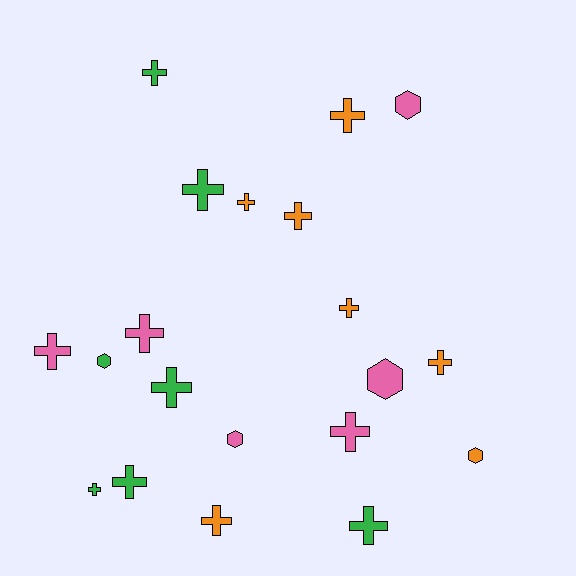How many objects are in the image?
There are 20 objects.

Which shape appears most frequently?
Cross, with 15 objects.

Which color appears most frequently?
Green, with 7 objects.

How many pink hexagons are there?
There are 3 pink hexagons.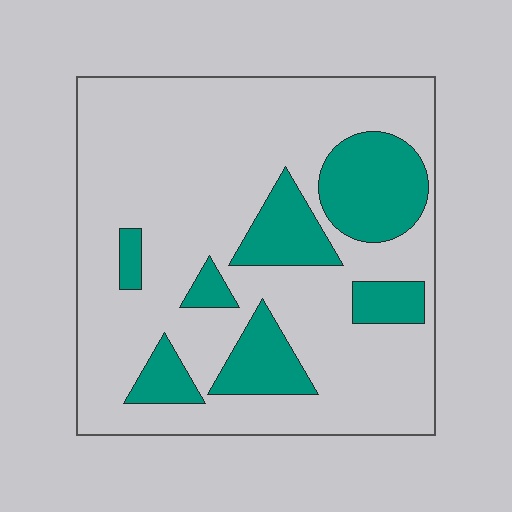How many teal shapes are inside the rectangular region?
7.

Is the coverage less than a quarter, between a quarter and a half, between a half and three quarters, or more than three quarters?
Less than a quarter.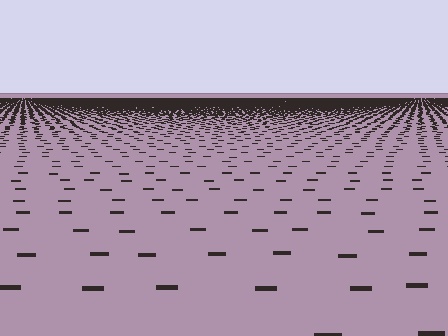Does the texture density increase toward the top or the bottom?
Density increases toward the top.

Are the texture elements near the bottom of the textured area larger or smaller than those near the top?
Larger. Near the bottom, elements are closer to the viewer and appear at a bigger on-screen size.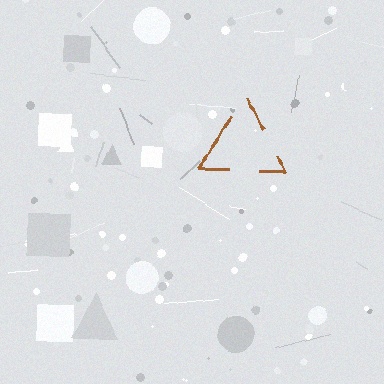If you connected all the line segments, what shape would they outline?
They would outline a triangle.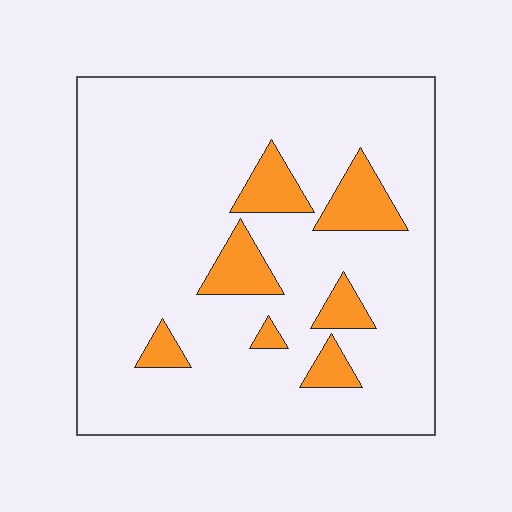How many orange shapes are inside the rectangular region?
7.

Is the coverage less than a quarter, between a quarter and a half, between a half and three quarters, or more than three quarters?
Less than a quarter.